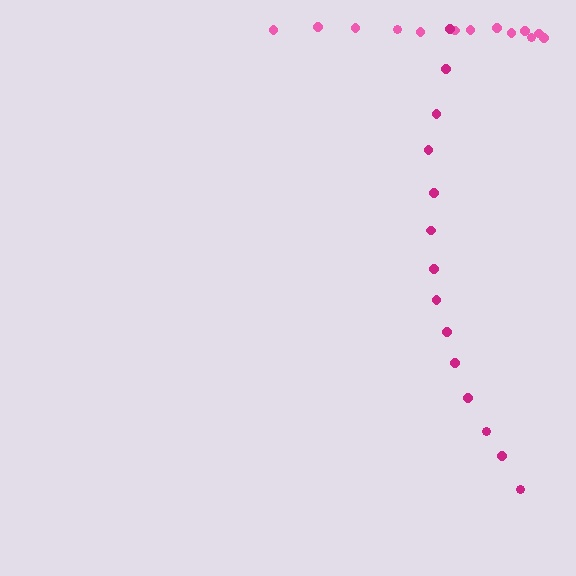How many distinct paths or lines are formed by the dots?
There are 2 distinct paths.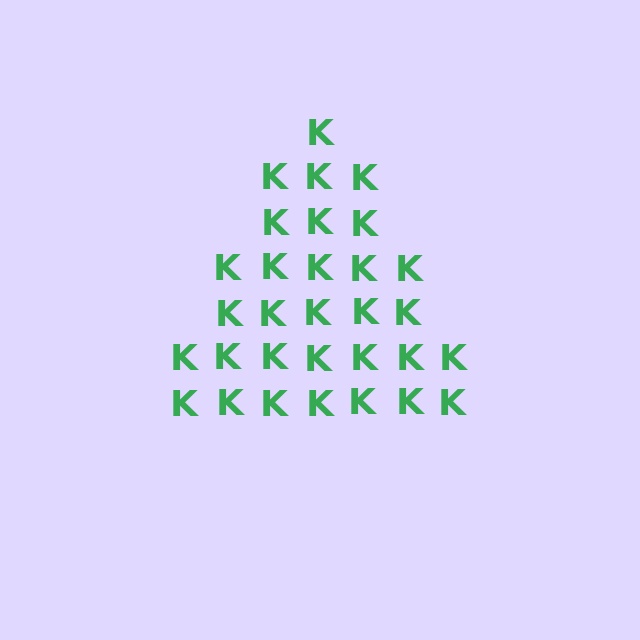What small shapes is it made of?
It is made of small letter K's.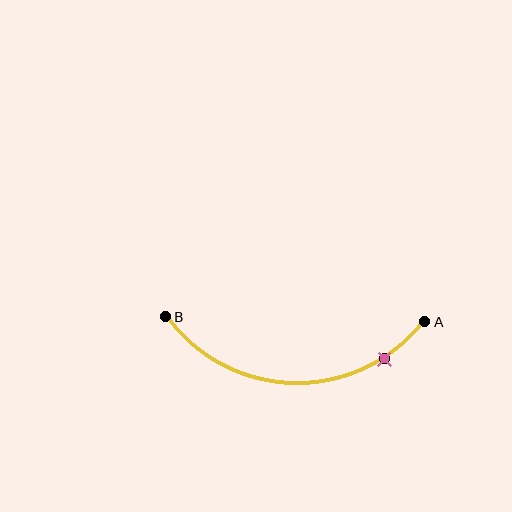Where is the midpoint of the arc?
The arc midpoint is the point on the curve farthest from the straight line joining A and B. It sits below that line.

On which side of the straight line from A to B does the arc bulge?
The arc bulges below the straight line connecting A and B.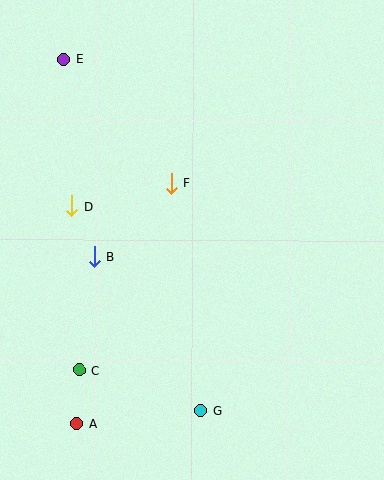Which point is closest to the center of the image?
Point F at (172, 183) is closest to the center.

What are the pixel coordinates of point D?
Point D is at (72, 206).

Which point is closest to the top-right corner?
Point F is closest to the top-right corner.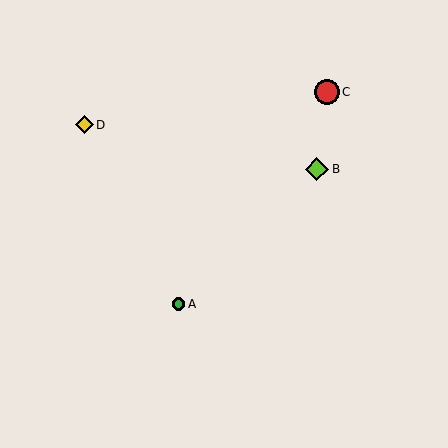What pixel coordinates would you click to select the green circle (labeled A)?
Click at (179, 304) to select the green circle A.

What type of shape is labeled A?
Shape A is a green circle.